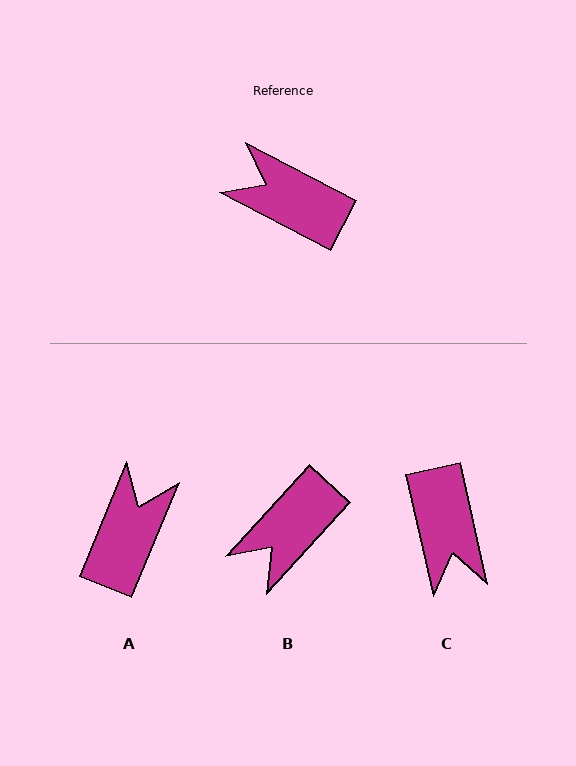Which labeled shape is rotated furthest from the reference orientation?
C, about 131 degrees away.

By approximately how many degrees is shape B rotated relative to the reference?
Approximately 75 degrees counter-clockwise.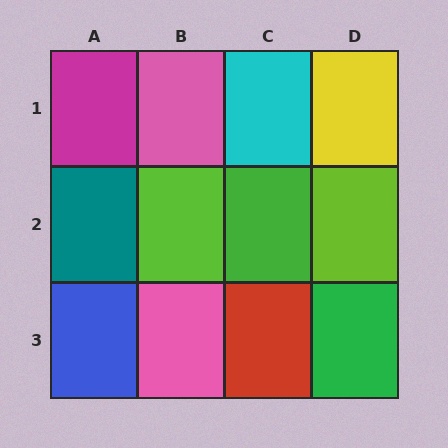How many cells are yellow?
1 cell is yellow.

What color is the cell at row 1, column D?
Yellow.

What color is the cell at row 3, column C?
Red.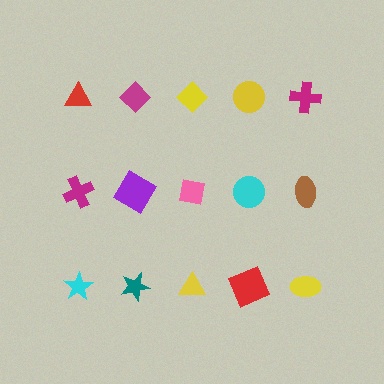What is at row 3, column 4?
A red square.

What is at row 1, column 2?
A magenta diamond.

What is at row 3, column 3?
A yellow triangle.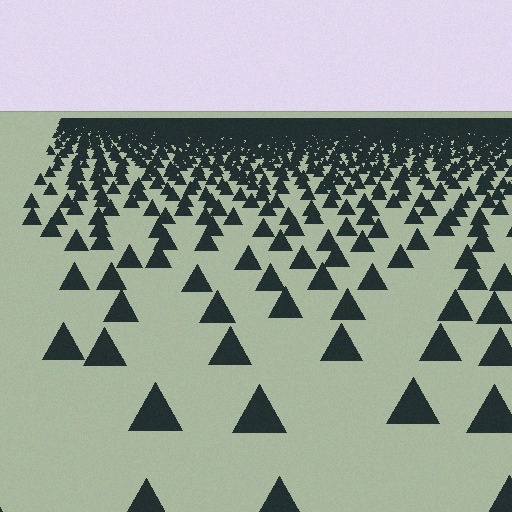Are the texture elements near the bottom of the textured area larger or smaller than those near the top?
Larger. Near the bottom, elements are closer to the viewer and appear at a bigger on-screen size.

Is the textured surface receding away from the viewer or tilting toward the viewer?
The surface is receding away from the viewer. Texture elements get smaller and denser toward the top.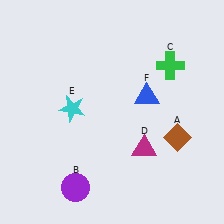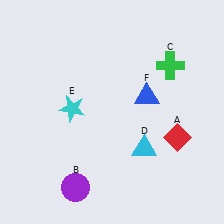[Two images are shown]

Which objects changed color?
A changed from brown to red. D changed from magenta to cyan.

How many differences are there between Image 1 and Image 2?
There are 2 differences between the two images.